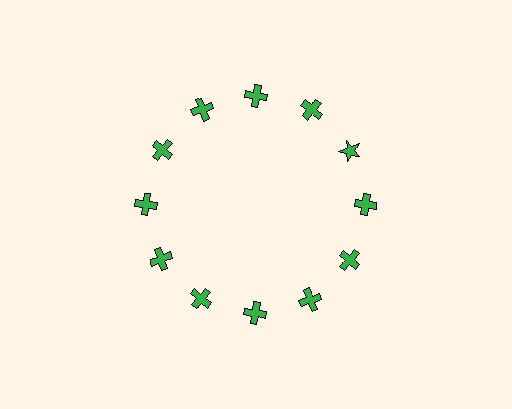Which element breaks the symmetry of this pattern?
The green star at roughly the 2 o'clock position breaks the symmetry. All other shapes are green crosses.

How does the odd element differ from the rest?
It has a different shape: star instead of cross.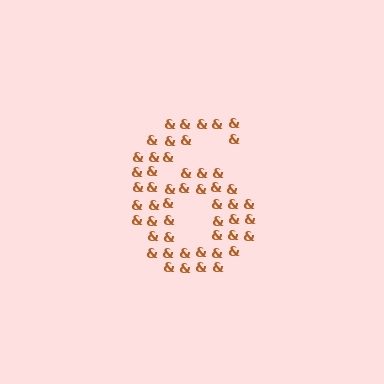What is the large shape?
The large shape is the digit 6.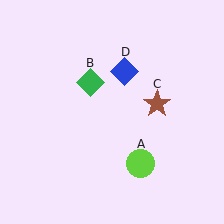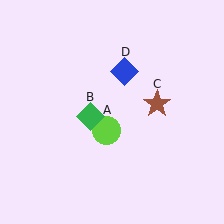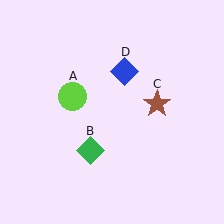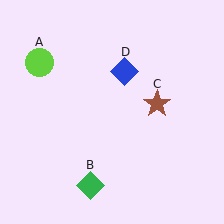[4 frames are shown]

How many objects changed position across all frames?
2 objects changed position: lime circle (object A), green diamond (object B).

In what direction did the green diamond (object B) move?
The green diamond (object B) moved down.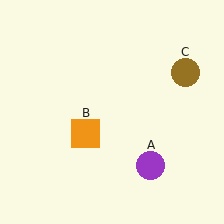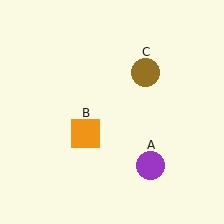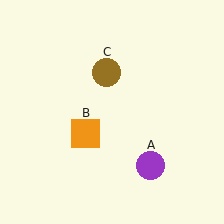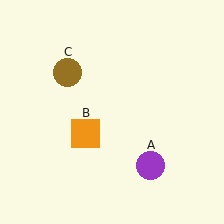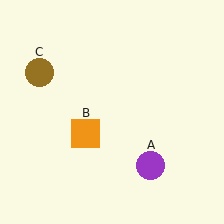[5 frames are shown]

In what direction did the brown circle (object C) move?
The brown circle (object C) moved left.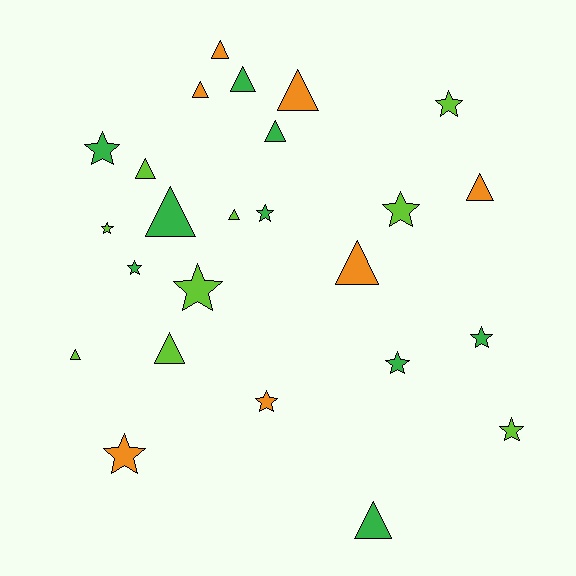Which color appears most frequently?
Green, with 9 objects.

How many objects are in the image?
There are 25 objects.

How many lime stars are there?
There are 5 lime stars.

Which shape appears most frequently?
Triangle, with 13 objects.